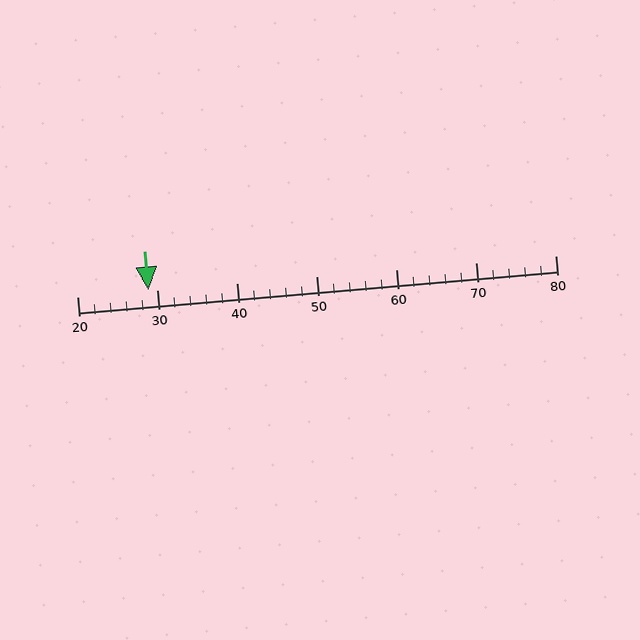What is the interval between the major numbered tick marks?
The major tick marks are spaced 10 units apart.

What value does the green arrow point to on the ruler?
The green arrow points to approximately 29.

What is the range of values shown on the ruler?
The ruler shows values from 20 to 80.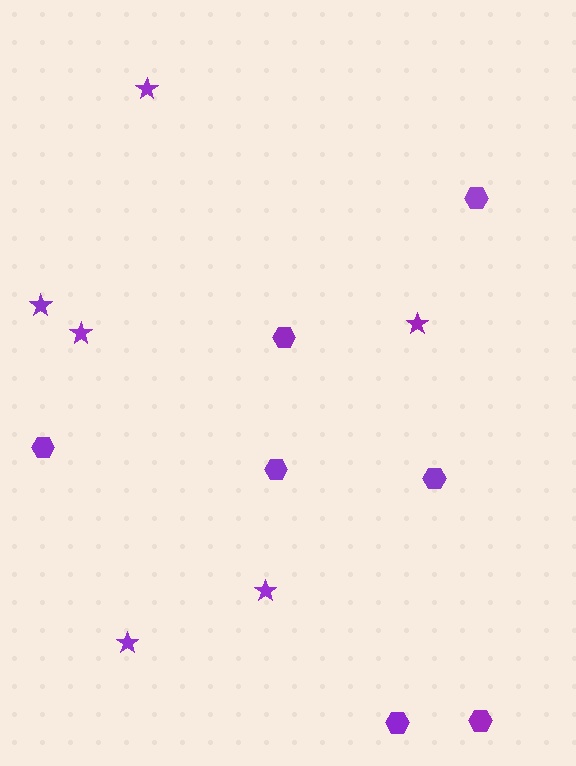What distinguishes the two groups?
There are 2 groups: one group of stars (6) and one group of hexagons (7).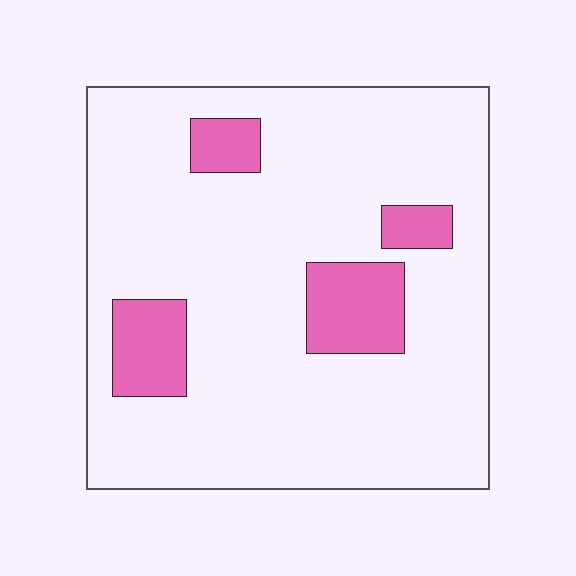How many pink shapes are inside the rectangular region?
4.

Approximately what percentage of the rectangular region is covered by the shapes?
Approximately 15%.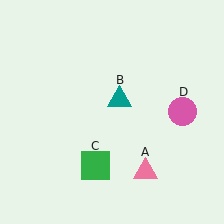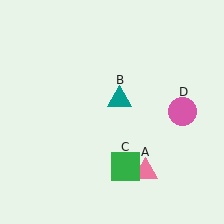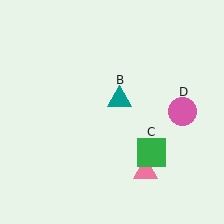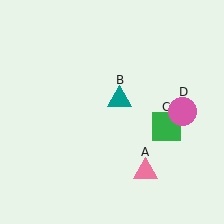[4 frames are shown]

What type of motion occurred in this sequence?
The green square (object C) rotated counterclockwise around the center of the scene.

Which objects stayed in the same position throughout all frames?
Pink triangle (object A) and teal triangle (object B) and pink circle (object D) remained stationary.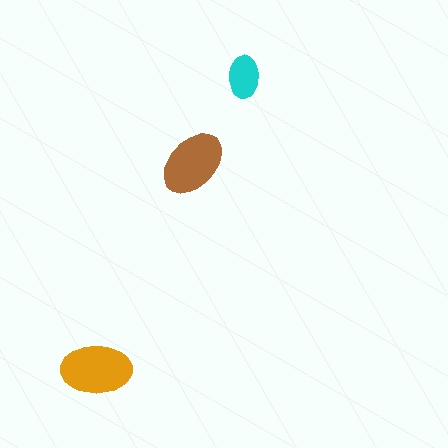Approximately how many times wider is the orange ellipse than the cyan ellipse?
About 1.5 times wider.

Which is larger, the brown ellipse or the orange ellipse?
The orange one.